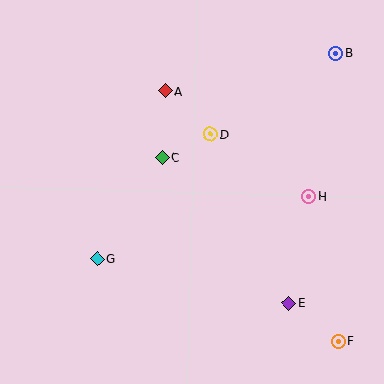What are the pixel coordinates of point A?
Point A is at (165, 91).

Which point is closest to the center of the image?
Point C at (162, 157) is closest to the center.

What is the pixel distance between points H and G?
The distance between H and G is 220 pixels.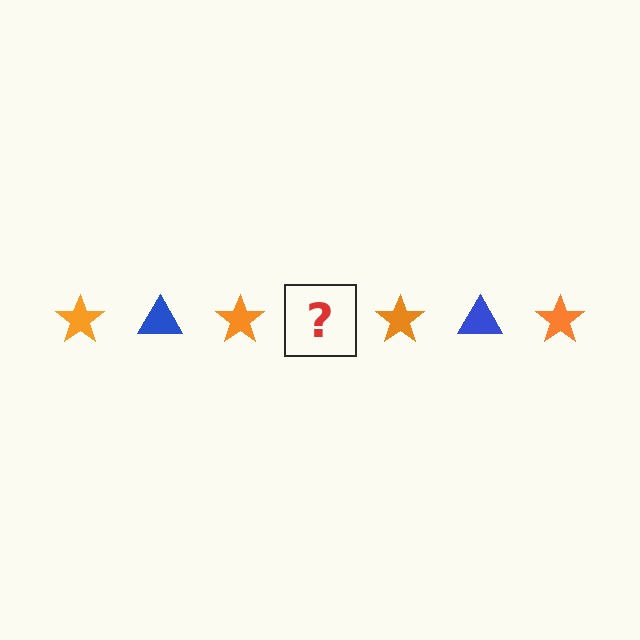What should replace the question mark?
The question mark should be replaced with a blue triangle.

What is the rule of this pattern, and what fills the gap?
The rule is that the pattern alternates between orange star and blue triangle. The gap should be filled with a blue triangle.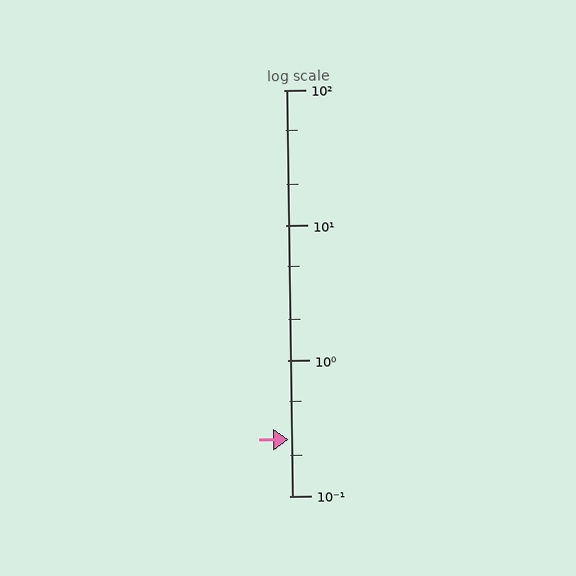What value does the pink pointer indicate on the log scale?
The pointer indicates approximately 0.26.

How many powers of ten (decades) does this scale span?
The scale spans 3 decades, from 0.1 to 100.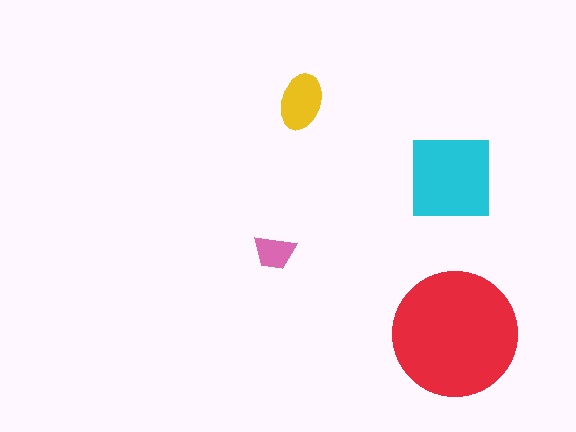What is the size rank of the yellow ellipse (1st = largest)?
3rd.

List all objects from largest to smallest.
The red circle, the cyan square, the yellow ellipse, the pink trapezoid.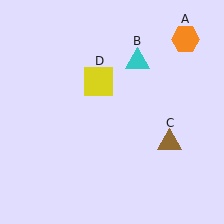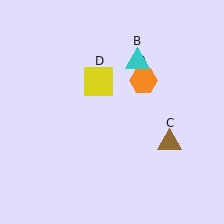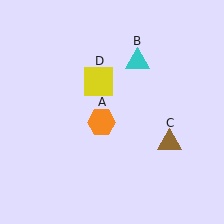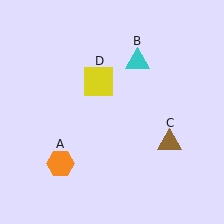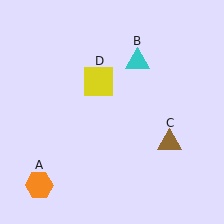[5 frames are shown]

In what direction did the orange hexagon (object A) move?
The orange hexagon (object A) moved down and to the left.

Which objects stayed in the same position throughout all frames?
Cyan triangle (object B) and brown triangle (object C) and yellow square (object D) remained stationary.